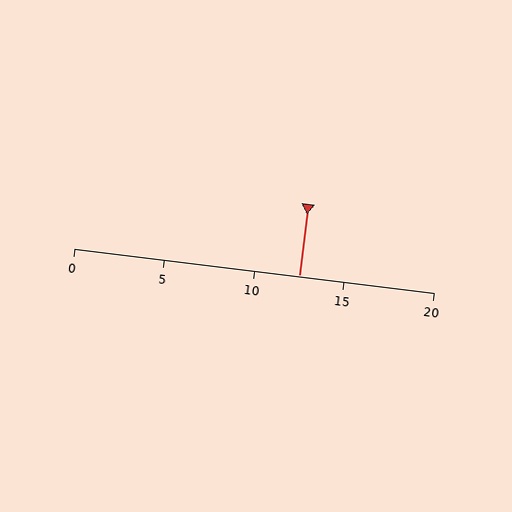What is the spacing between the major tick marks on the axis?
The major ticks are spaced 5 apart.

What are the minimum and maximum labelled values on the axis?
The axis runs from 0 to 20.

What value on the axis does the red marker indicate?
The marker indicates approximately 12.5.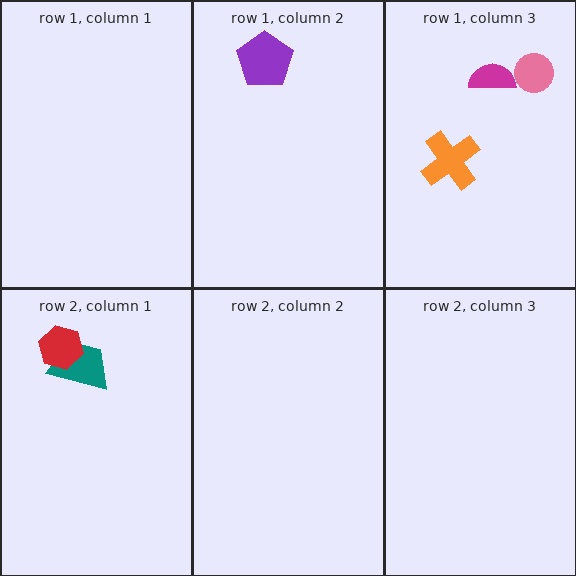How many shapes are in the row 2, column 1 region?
2.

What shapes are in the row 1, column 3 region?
The pink circle, the magenta semicircle, the orange cross.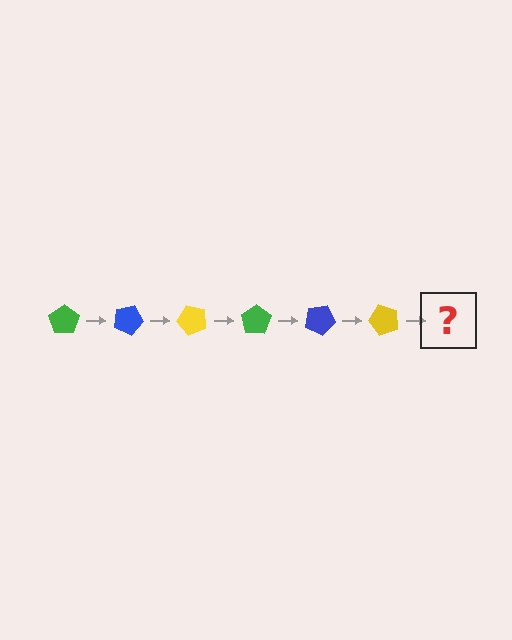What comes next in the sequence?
The next element should be a green pentagon, rotated 150 degrees from the start.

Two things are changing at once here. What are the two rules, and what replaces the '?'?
The two rules are that it rotates 25 degrees each step and the color cycles through green, blue, and yellow. The '?' should be a green pentagon, rotated 150 degrees from the start.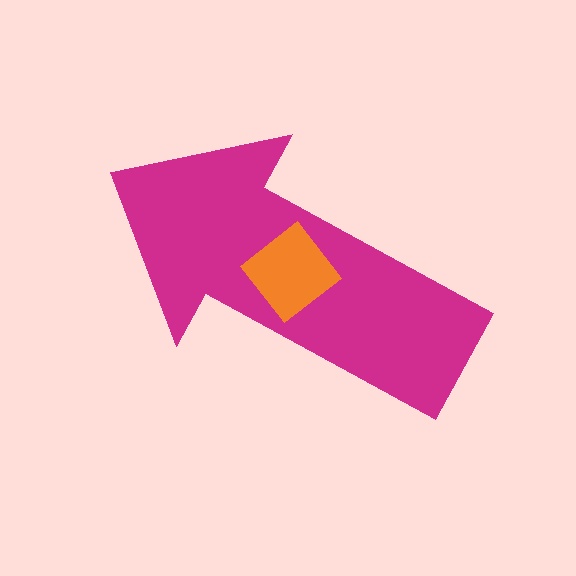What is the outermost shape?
The magenta arrow.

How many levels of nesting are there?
2.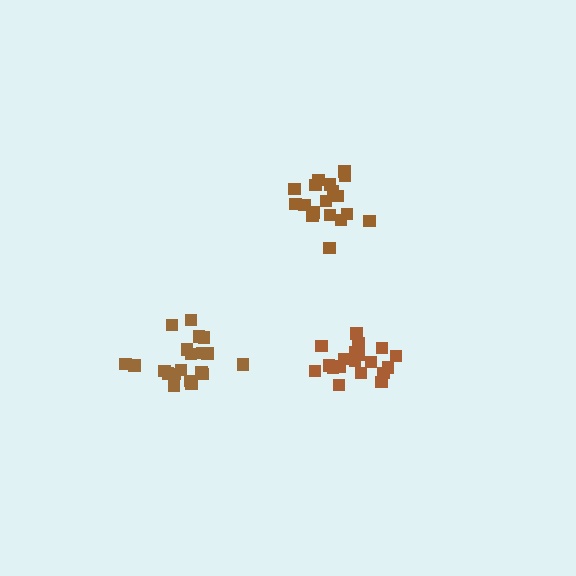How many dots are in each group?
Group 1: 19 dots, Group 2: 20 dots, Group 3: 18 dots (57 total).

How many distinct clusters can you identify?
There are 3 distinct clusters.